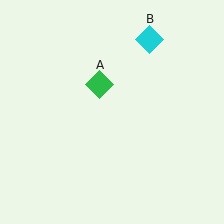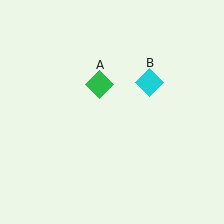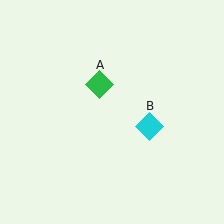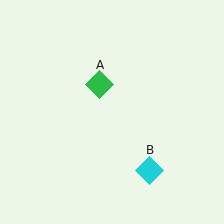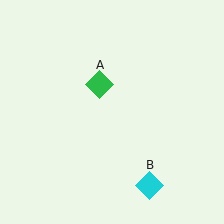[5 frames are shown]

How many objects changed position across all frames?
1 object changed position: cyan diamond (object B).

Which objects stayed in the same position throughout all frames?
Green diamond (object A) remained stationary.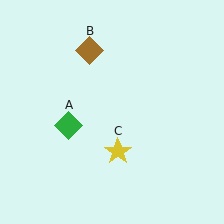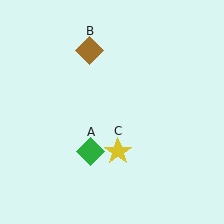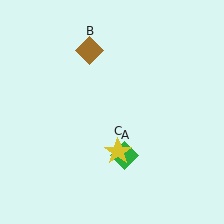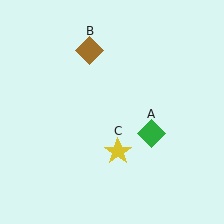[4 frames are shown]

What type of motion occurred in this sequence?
The green diamond (object A) rotated counterclockwise around the center of the scene.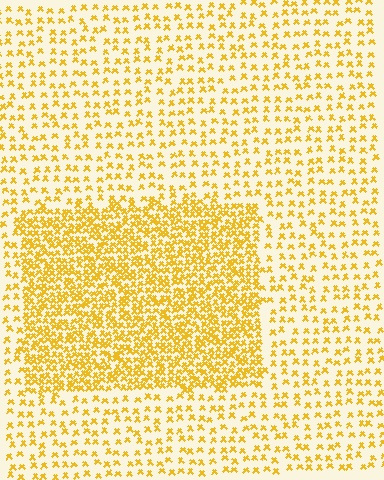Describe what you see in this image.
The image contains small yellow elements arranged at two different densities. A rectangle-shaped region is visible where the elements are more densely packed than the surrounding area.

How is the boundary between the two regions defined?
The boundary is defined by a change in element density (approximately 2.4x ratio). All elements are the same color, size, and shape.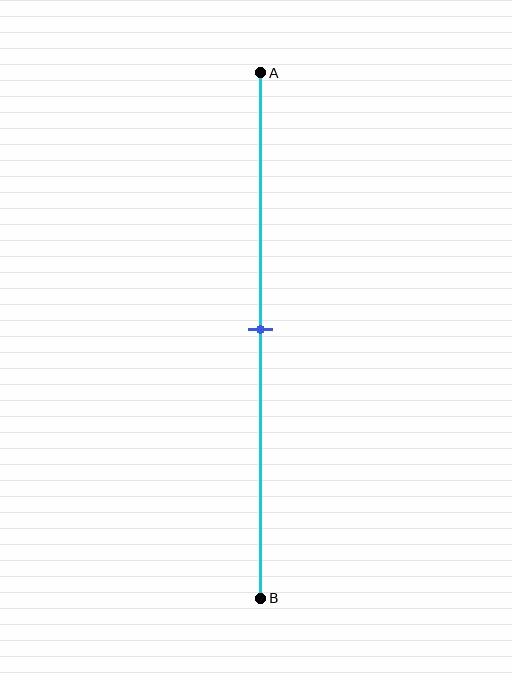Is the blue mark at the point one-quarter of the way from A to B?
No, the mark is at about 50% from A, not at the 25% one-quarter point.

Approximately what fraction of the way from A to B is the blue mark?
The blue mark is approximately 50% of the way from A to B.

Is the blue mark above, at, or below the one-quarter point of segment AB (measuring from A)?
The blue mark is below the one-quarter point of segment AB.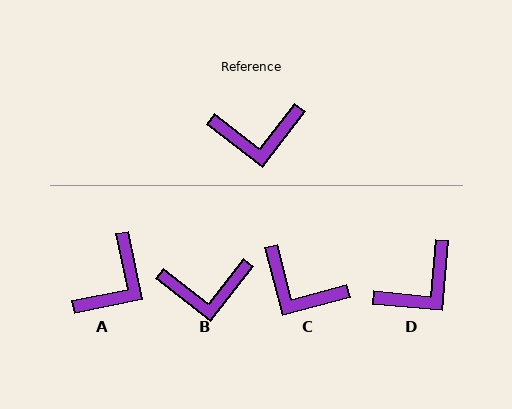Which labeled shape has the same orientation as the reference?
B.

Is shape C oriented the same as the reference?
No, it is off by about 38 degrees.